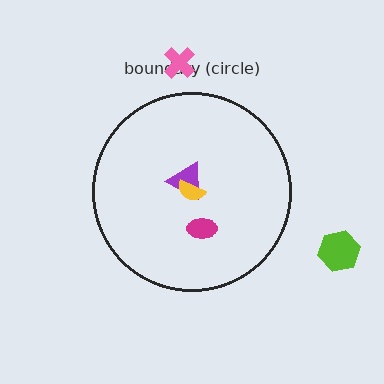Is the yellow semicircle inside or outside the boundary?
Inside.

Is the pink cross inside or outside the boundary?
Outside.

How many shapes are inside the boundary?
3 inside, 2 outside.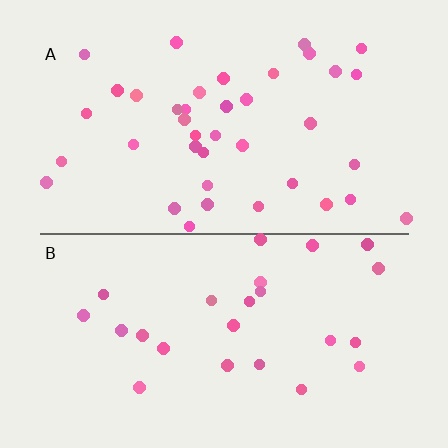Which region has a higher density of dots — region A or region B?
A (the top).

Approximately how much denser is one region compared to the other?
Approximately 1.6× — region A over region B.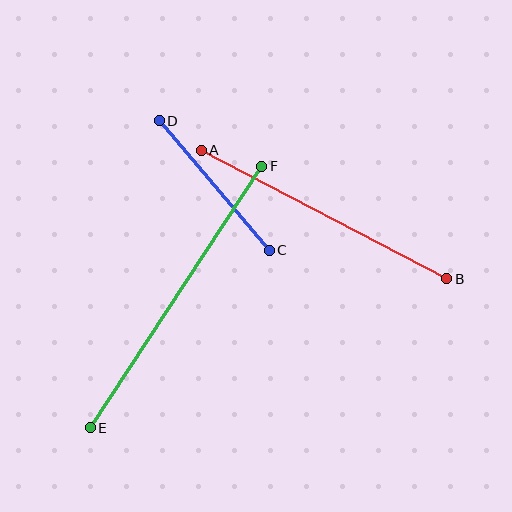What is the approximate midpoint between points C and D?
The midpoint is at approximately (214, 186) pixels.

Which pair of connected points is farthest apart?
Points E and F are farthest apart.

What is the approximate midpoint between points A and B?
The midpoint is at approximately (324, 215) pixels.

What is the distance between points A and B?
The distance is approximately 277 pixels.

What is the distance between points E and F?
The distance is approximately 313 pixels.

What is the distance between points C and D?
The distance is approximately 170 pixels.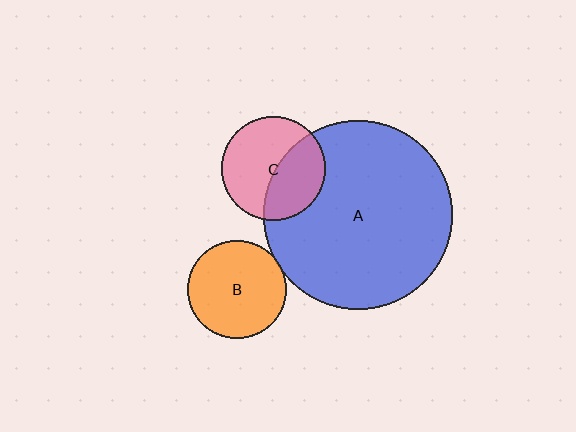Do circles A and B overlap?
Yes.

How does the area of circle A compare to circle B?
Approximately 3.7 times.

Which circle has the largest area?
Circle A (blue).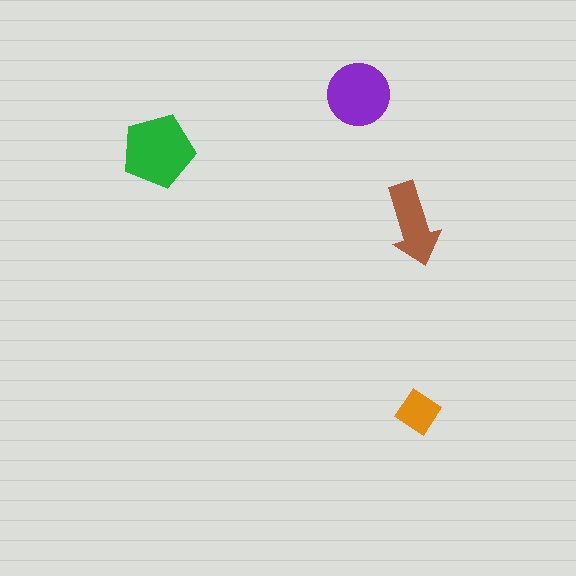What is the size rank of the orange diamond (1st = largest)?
4th.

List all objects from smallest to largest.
The orange diamond, the brown arrow, the purple circle, the green pentagon.